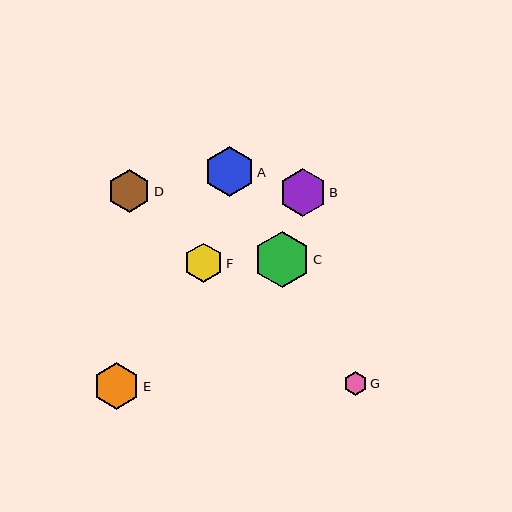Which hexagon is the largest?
Hexagon C is the largest with a size of approximately 56 pixels.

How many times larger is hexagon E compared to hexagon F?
Hexagon E is approximately 1.2 times the size of hexagon F.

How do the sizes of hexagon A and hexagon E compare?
Hexagon A and hexagon E are approximately the same size.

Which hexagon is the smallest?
Hexagon G is the smallest with a size of approximately 24 pixels.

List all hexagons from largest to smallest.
From largest to smallest: C, A, B, E, D, F, G.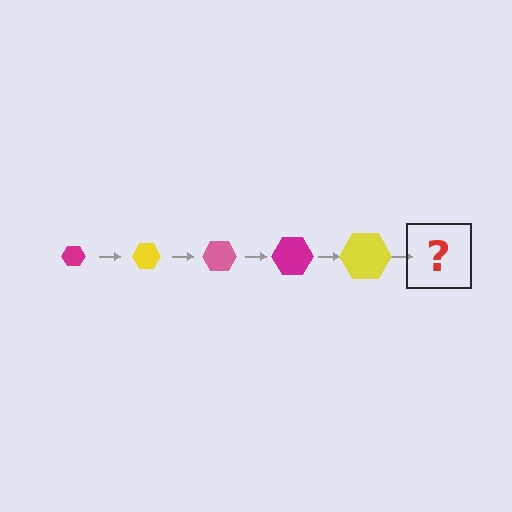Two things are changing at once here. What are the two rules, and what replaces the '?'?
The two rules are that the hexagon grows larger each step and the color cycles through magenta, yellow, and pink. The '?' should be a pink hexagon, larger than the previous one.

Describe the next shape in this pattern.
It should be a pink hexagon, larger than the previous one.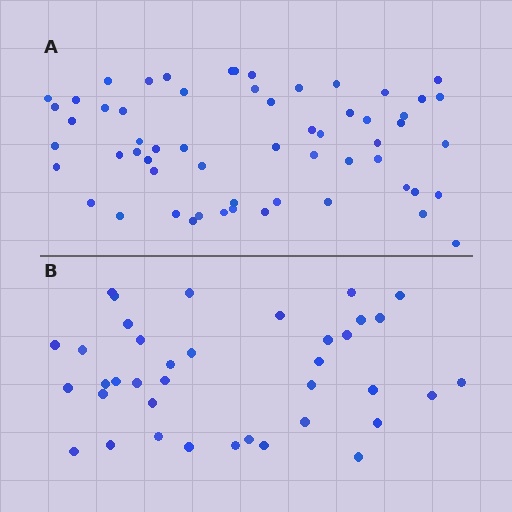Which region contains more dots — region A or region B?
Region A (the top region) has more dots.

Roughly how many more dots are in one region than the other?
Region A has approximately 20 more dots than region B.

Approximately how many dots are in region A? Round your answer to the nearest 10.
About 60 dots. (The exact count is 59, which rounds to 60.)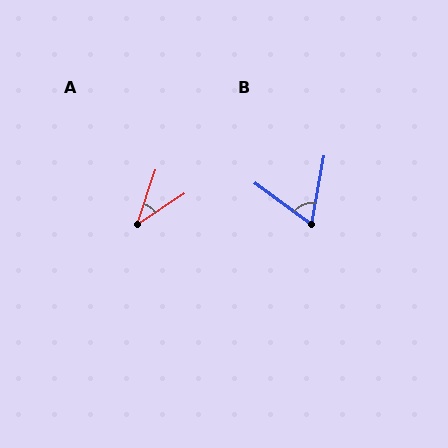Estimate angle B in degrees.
Approximately 64 degrees.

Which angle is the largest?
B, at approximately 64 degrees.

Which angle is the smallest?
A, at approximately 38 degrees.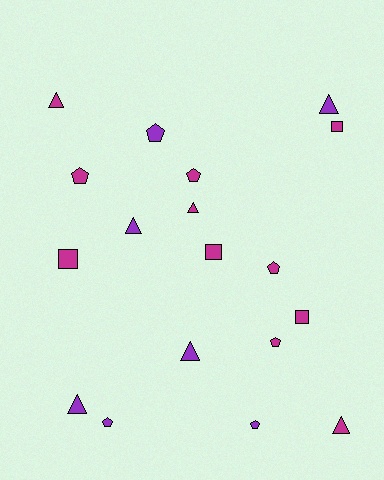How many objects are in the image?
There are 18 objects.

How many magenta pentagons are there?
There are 4 magenta pentagons.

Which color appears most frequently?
Magenta, with 11 objects.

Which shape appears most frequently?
Pentagon, with 7 objects.